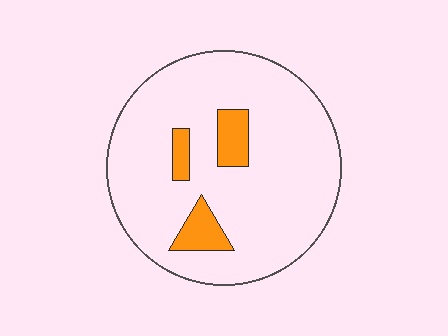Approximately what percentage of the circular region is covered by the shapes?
Approximately 10%.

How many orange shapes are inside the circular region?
3.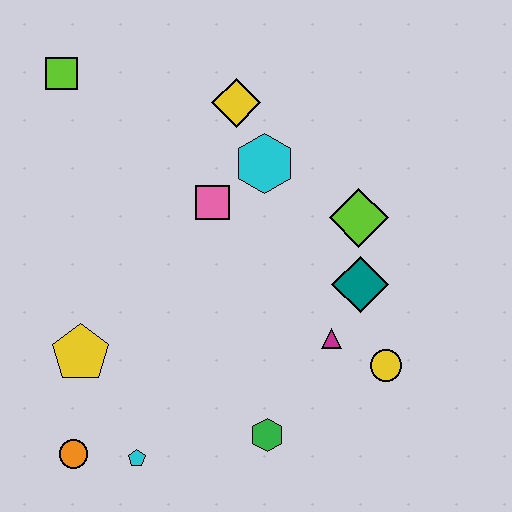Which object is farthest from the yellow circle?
The lime square is farthest from the yellow circle.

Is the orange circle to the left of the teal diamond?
Yes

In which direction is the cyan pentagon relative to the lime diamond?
The cyan pentagon is below the lime diamond.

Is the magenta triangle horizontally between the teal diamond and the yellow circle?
No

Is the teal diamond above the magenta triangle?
Yes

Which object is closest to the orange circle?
The cyan pentagon is closest to the orange circle.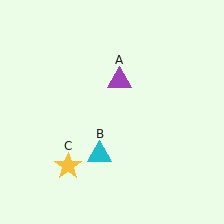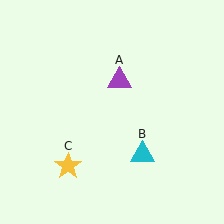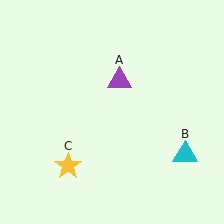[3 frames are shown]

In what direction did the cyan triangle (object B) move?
The cyan triangle (object B) moved right.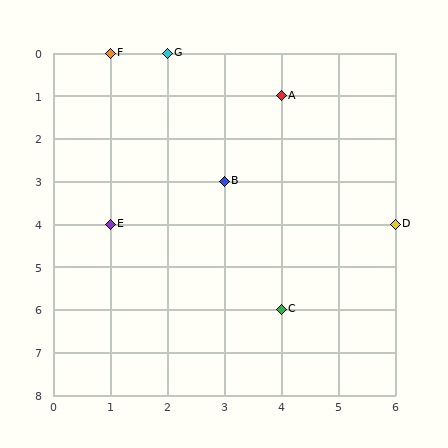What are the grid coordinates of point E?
Point E is at grid coordinates (1, 4).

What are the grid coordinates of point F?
Point F is at grid coordinates (1, 0).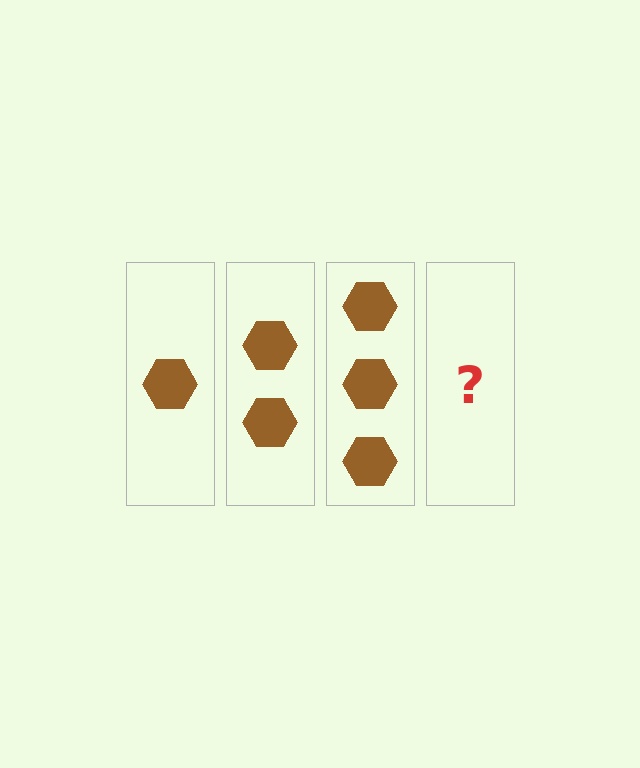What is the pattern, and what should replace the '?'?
The pattern is that each step adds one more hexagon. The '?' should be 4 hexagons.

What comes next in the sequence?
The next element should be 4 hexagons.